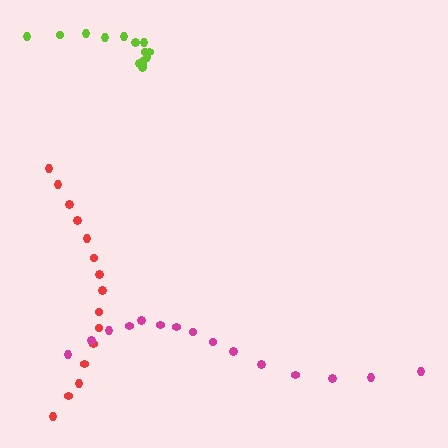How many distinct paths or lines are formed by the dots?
There are 3 distinct paths.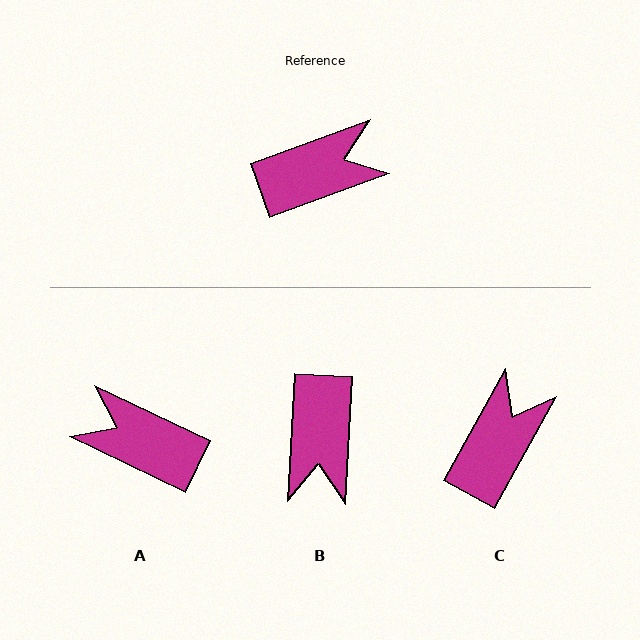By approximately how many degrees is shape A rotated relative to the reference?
Approximately 134 degrees counter-clockwise.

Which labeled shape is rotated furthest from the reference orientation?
A, about 134 degrees away.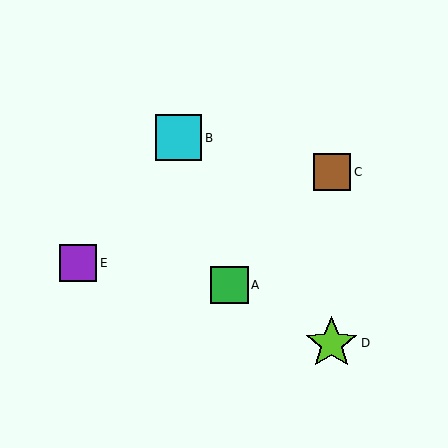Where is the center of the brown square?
The center of the brown square is at (332, 172).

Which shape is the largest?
The lime star (labeled D) is the largest.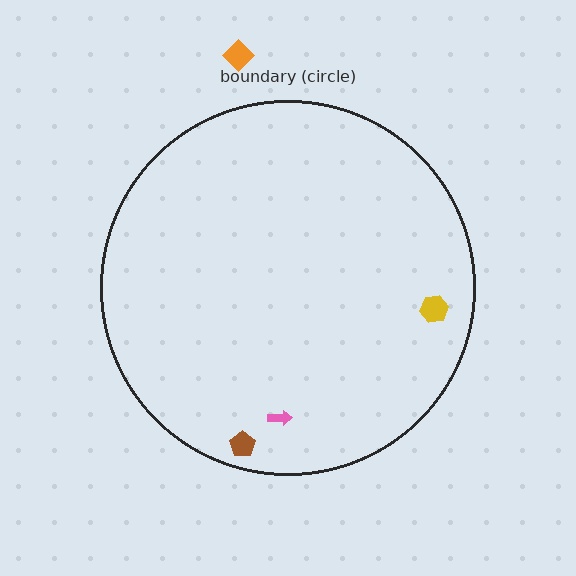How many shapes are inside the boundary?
3 inside, 1 outside.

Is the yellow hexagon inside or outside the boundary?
Inside.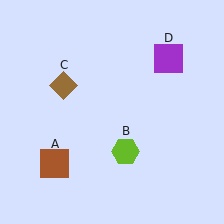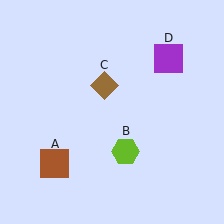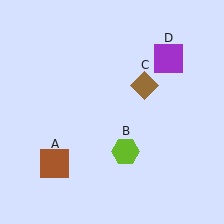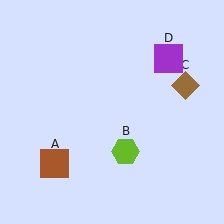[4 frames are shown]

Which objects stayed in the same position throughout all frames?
Brown square (object A) and lime hexagon (object B) and purple square (object D) remained stationary.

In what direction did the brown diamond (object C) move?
The brown diamond (object C) moved right.